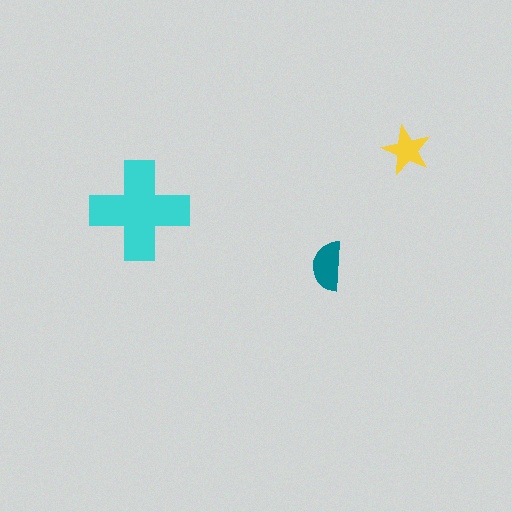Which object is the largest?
The cyan cross.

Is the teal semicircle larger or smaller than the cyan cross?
Smaller.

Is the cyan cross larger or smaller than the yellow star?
Larger.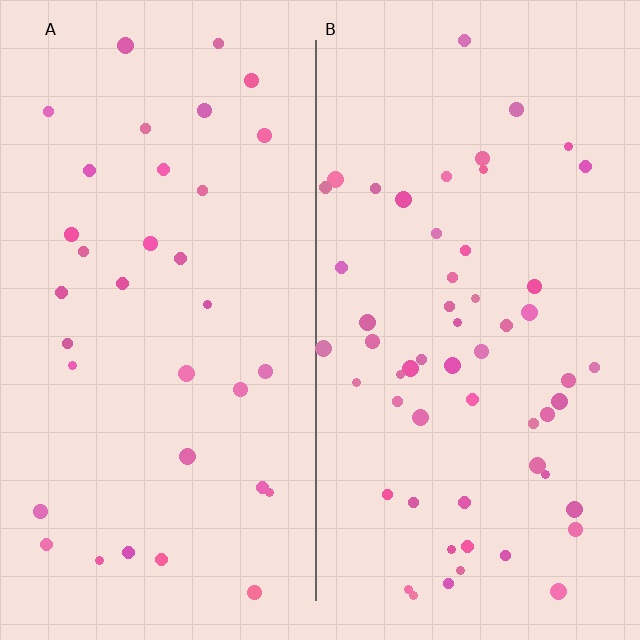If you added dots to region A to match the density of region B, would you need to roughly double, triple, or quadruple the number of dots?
Approximately double.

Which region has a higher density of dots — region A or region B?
B (the right).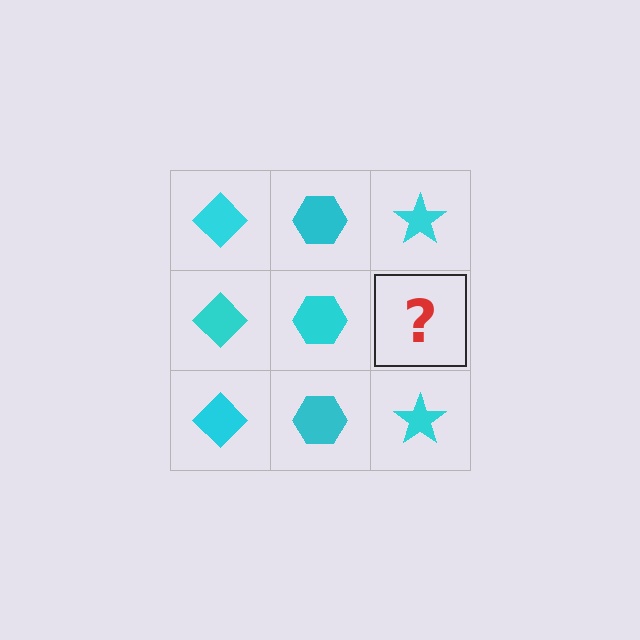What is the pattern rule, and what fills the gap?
The rule is that each column has a consistent shape. The gap should be filled with a cyan star.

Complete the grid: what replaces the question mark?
The question mark should be replaced with a cyan star.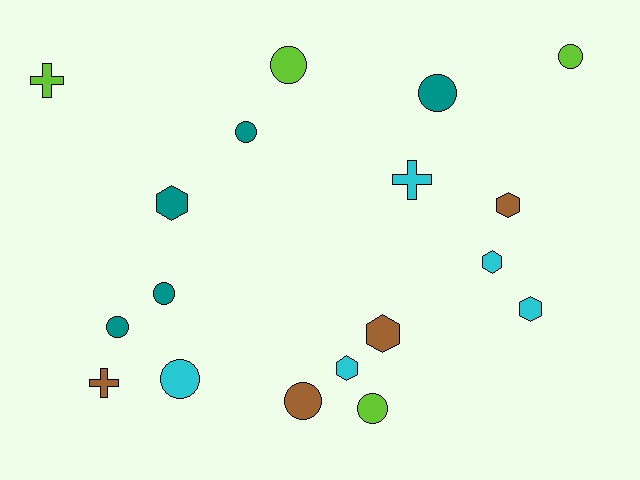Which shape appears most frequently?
Circle, with 9 objects.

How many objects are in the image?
There are 18 objects.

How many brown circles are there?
There is 1 brown circle.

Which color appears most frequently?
Cyan, with 5 objects.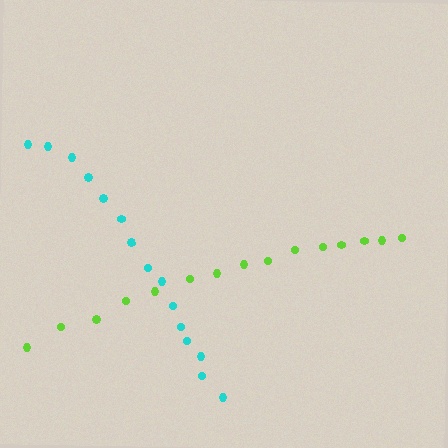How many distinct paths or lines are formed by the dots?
There are 2 distinct paths.